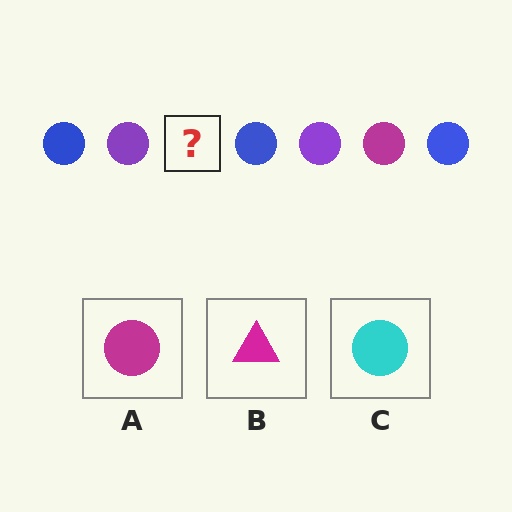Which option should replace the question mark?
Option A.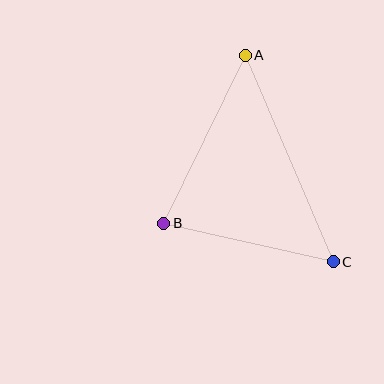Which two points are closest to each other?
Points B and C are closest to each other.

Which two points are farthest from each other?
Points A and C are farthest from each other.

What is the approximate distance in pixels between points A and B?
The distance between A and B is approximately 187 pixels.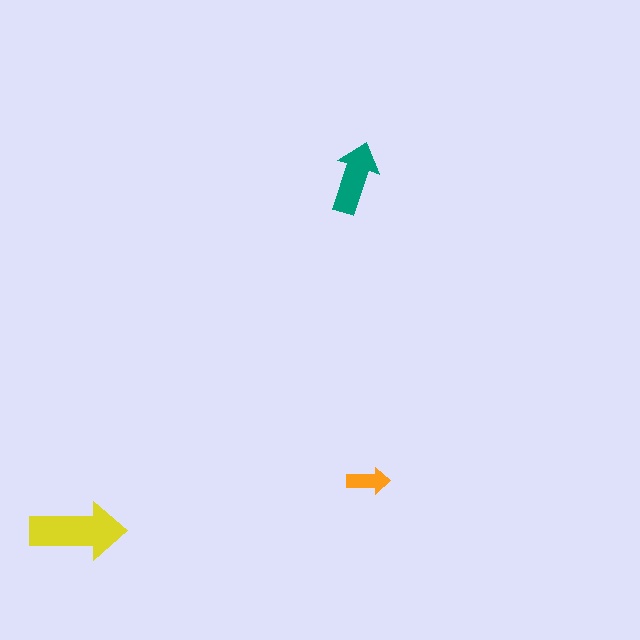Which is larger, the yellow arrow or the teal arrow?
The yellow one.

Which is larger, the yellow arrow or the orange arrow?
The yellow one.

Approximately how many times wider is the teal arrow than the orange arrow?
About 1.5 times wider.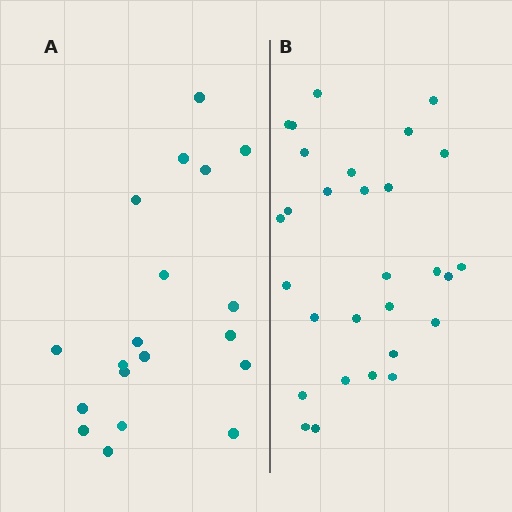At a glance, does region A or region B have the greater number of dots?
Region B (the right region) has more dots.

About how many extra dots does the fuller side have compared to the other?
Region B has roughly 10 or so more dots than region A.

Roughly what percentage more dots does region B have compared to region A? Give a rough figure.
About 55% more.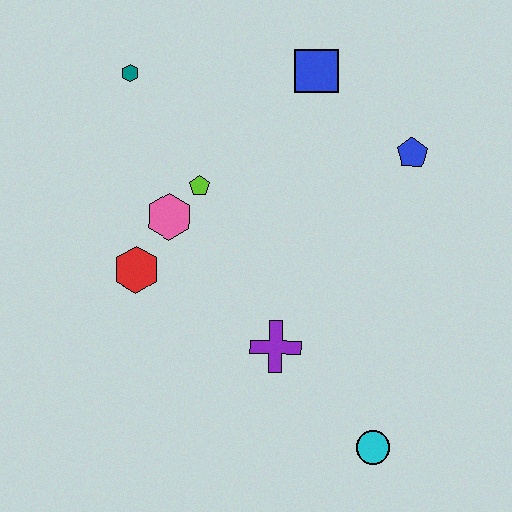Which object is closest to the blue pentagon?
The blue square is closest to the blue pentagon.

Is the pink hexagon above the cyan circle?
Yes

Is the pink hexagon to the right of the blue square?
No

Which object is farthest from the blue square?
The cyan circle is farthest from the blue square.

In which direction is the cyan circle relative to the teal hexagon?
The cyan circle is below the teal hexagon.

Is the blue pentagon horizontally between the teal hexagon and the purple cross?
No